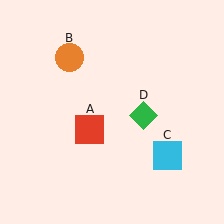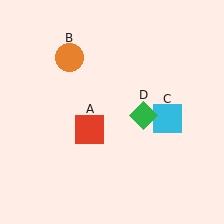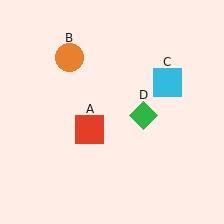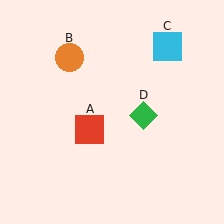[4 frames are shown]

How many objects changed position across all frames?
1 object changed position: cyan square (object C).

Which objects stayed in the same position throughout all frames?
Red square (object A) and orange circle (object B) and green diamond (object D) remained stationary.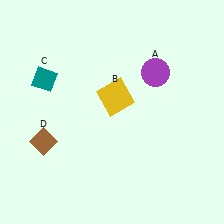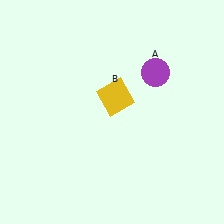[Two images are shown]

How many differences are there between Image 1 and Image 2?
There are 2 differences between the two images.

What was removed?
The teal diamond (C), the brown diamond (D) were removed in Image 2.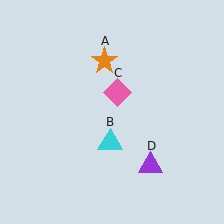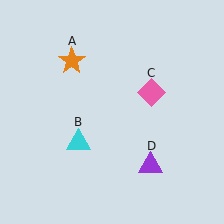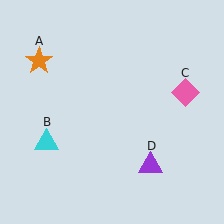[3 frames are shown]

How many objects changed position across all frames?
3 objects changed position: orange star (object A), cyan triangle (object B), pink diamond (object C).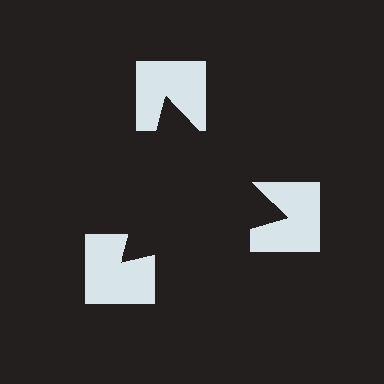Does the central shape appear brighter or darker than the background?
It typically appears slightly darker than the background, even though no actual brightness change is drawn.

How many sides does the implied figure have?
3 sides.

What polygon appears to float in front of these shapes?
An illusory triangle — its edges are inferred from the aligned wedge cuts in the notched squares, not physically drawn.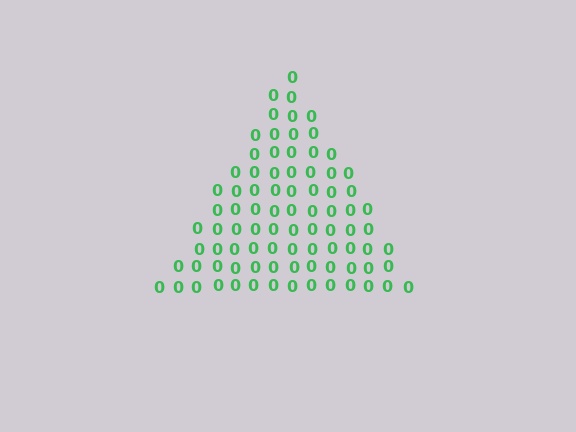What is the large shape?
The large shape is a triangle.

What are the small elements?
The small elements are digit 0's.